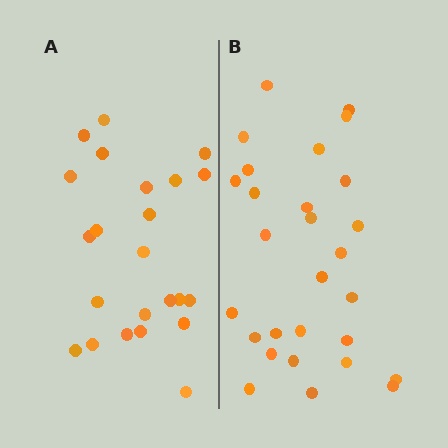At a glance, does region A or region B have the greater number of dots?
Region B (the right region) has more dots.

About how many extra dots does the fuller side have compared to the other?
Region B has about 5 more dots than region A.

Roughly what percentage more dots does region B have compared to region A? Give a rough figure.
About 20% more.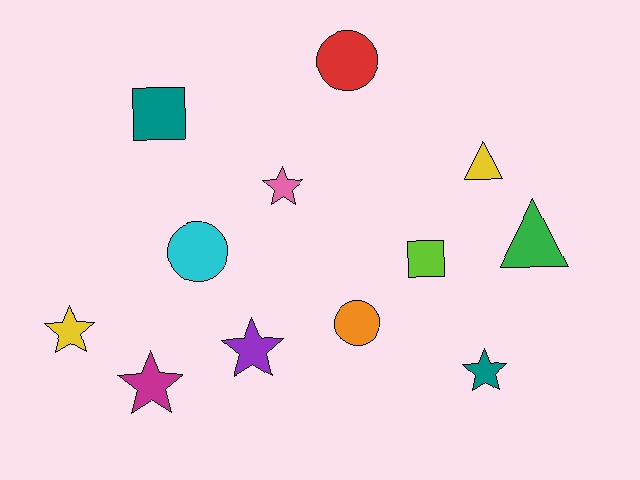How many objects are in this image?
There are 12 objects.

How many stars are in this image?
There are 5 stars.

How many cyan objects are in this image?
There is 1 cyan object.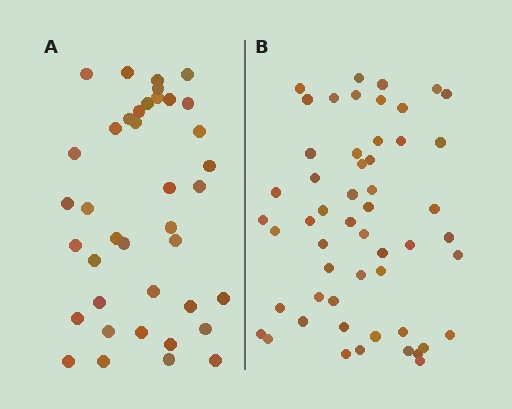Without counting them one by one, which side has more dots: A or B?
Region B (the right region) has more dots.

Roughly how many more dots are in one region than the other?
Region B has approximately 15 more dots than region A.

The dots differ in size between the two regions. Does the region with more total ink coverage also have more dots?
No. Region A has more total ink coverage because its dots are larger, but region B actually contains more individual dots. Total area can be misleading — the number of items is what matters here.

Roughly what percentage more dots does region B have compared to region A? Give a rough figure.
About 35% more.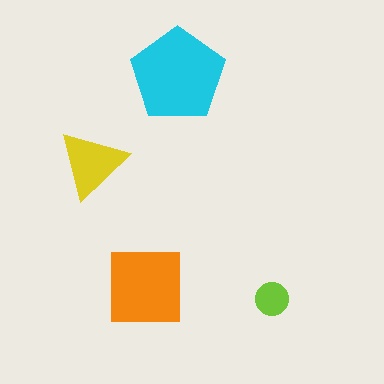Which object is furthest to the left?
The yellow triangle is leftmost.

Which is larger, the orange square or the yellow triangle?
The orange square.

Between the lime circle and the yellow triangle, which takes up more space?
The yellow triangle.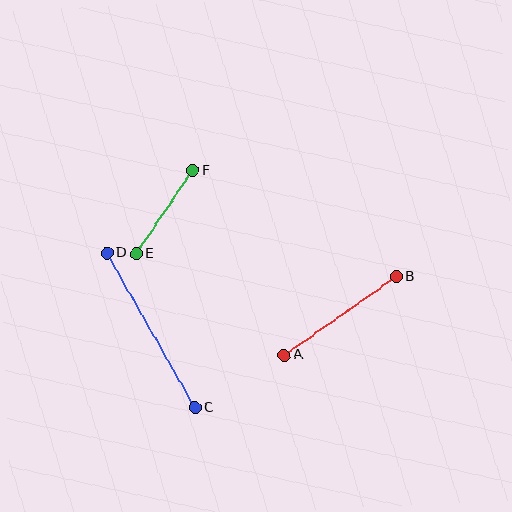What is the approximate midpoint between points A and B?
The midpoint is at approximately (340, 316) pixels.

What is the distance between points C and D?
The distance is approximately 178 pixels.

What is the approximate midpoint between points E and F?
The midpoint is at approximately (164, 212) pixels.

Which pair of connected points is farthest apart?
Points C and D are farthest apart.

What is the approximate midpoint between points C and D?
The midpoint is at approximately (151, 330) pixels.